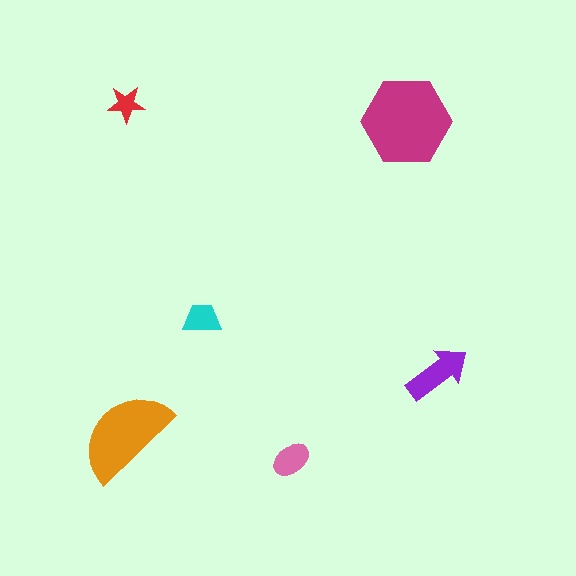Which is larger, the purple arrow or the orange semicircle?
The orange semicircle.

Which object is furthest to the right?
The purple arrow is rightmost.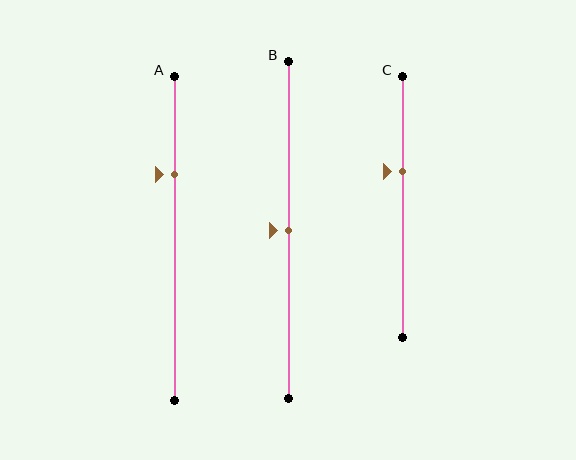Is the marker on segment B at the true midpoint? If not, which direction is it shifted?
Yes, the marker on segment B is at the true midpoint.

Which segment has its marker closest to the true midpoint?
Segment B has its marker closest to the true midpoint.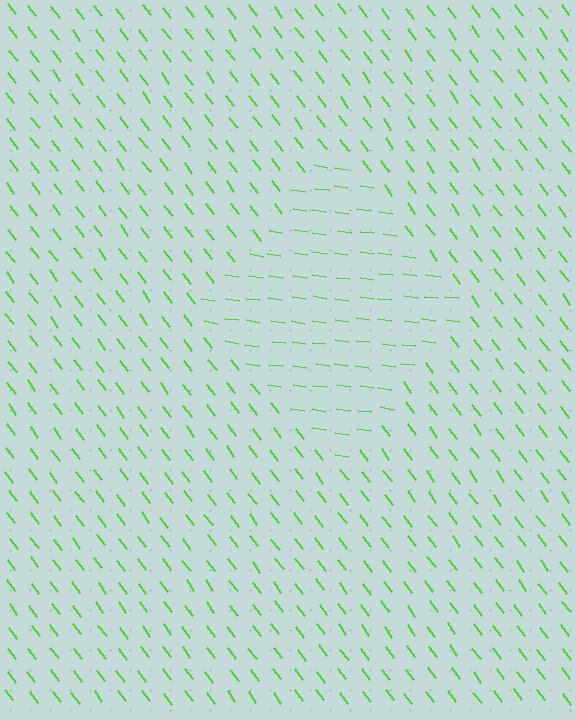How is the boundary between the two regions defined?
The boundary is defined purely by a change in line orientation (approximately 45 degrees difference). All lines are the same color and thickness.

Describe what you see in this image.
The image is filled with small lime line segments. A diamond region in the image has lines oriented differently from the surrounding lines, creating a visible texture boundary.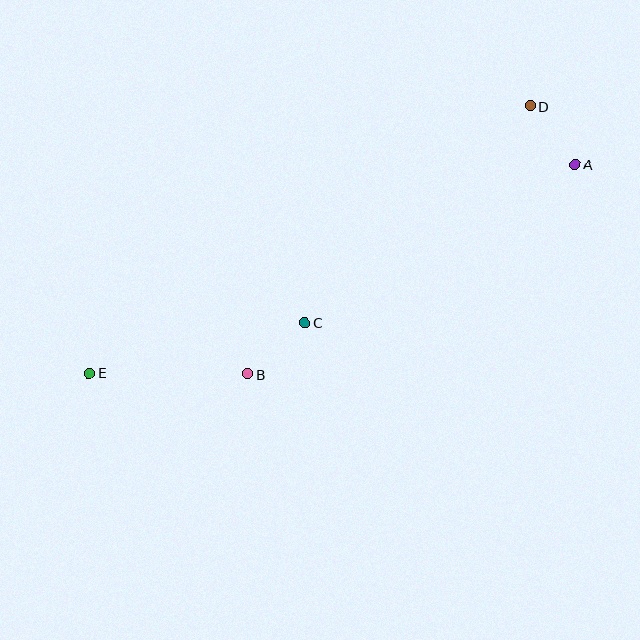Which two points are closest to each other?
Points A and D are closest to each other.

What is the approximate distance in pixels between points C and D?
The distance between C and D is approximately 313 pixels.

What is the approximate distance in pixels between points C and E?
The distance between C and E is approximately 221 pixels.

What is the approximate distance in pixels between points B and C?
The distance between B and C is approximately 77 pixels.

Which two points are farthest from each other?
Points A and E are farthest from each other.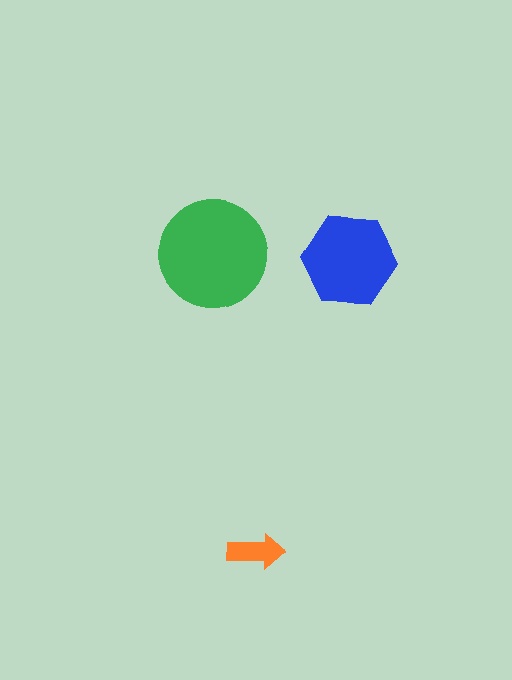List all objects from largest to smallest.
The green circle, the blue hexagon, the orange arrow.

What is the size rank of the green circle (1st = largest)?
1st.